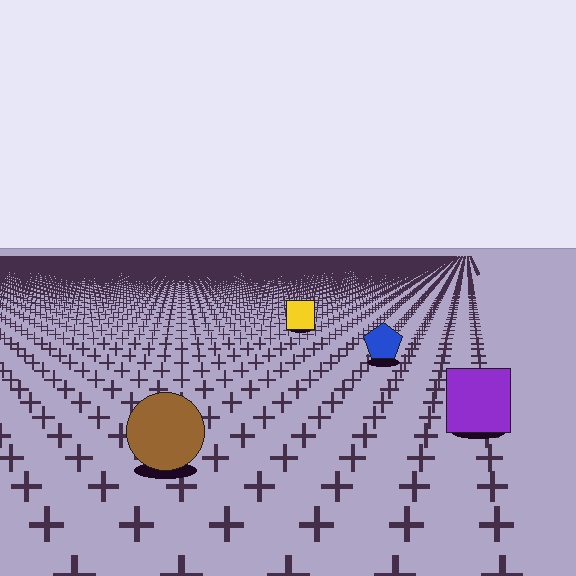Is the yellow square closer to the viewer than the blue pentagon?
No. The blue pentagon is closer — you can tell from the texture gradient: the ground texture is coarser near it.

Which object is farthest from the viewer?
The yellow square is farthest from the viewer. It appears smaller and the ground texture around it is denser.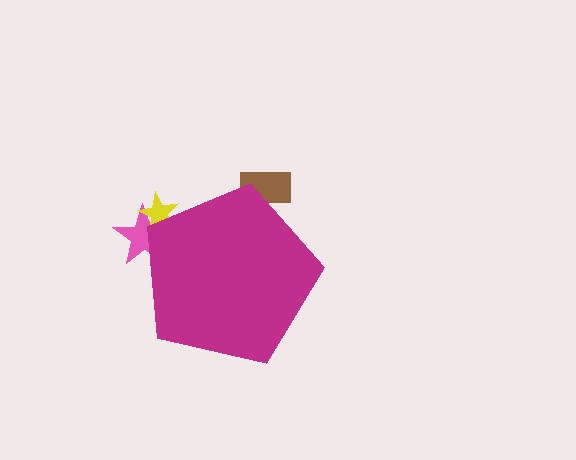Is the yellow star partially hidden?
Yes, the yellow star is partially hidden behind the magenta pentagon.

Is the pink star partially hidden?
Yes, the pink star is partially hidden behind the magenta pentagon.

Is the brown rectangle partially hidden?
Yes, the brown rectangle is partially hidden behind the magenta pentagon.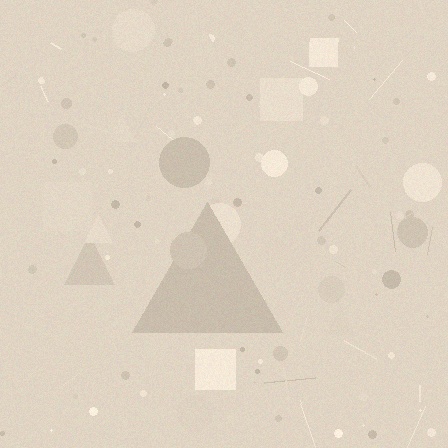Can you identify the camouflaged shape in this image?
The camouflaged shape is a triangle.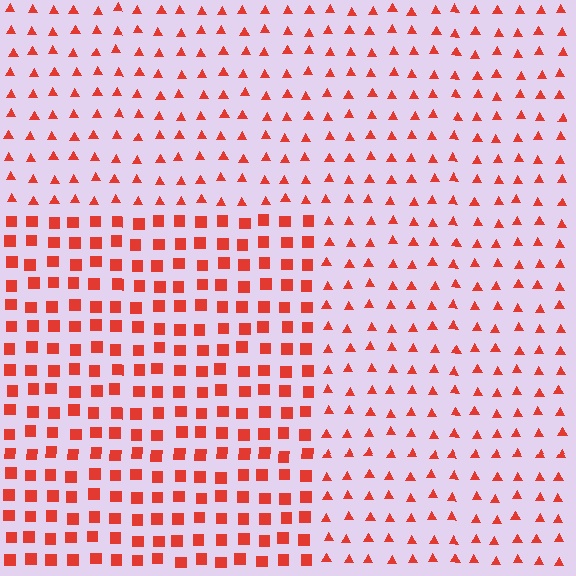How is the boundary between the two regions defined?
The boundary is defined by a change in element shape: squares inside vs. triangles outside. All elements share the same color and spacing.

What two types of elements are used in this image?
The image uses squares inside the rectangle region and triangles outside it.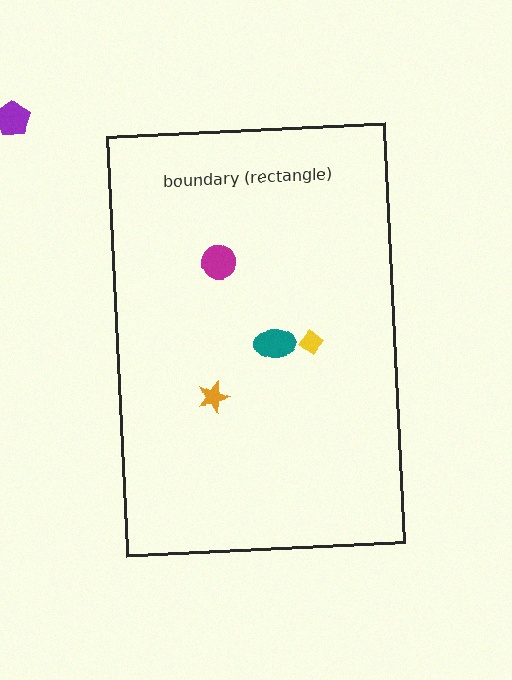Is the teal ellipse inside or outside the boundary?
Inside.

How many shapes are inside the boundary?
4 inside, 1 outside.